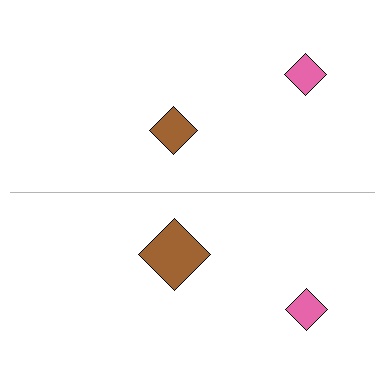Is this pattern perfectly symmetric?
No, the pattern is not perfectly symmetric. The brown diamond on the bottom side has a different size than its mirror counterpart.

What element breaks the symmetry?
The brown diamond on the bottom side has a different size than its mirror counterpart.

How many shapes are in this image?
There are 4 shapes in this image.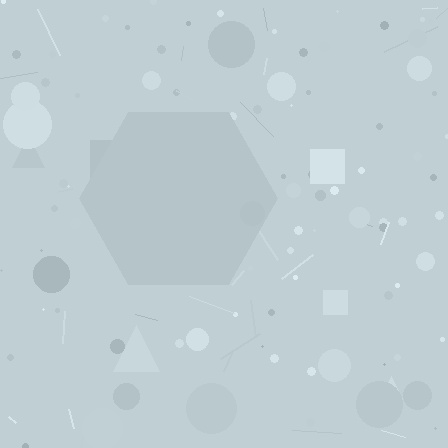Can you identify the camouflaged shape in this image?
The camouflaged shape is a hexagon.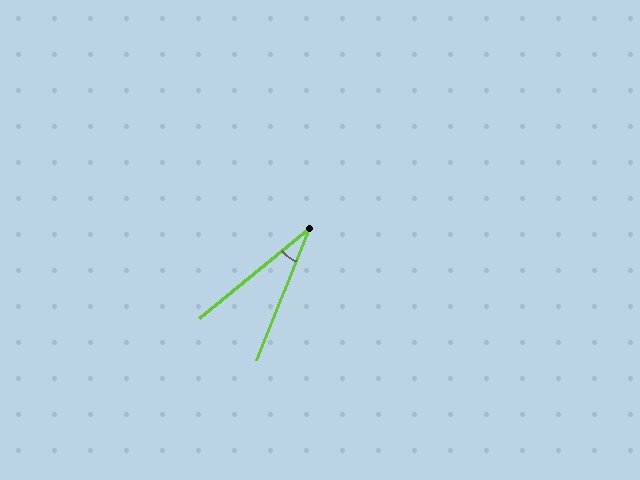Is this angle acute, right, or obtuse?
It is acute.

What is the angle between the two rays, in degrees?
Approximately 29 degrees.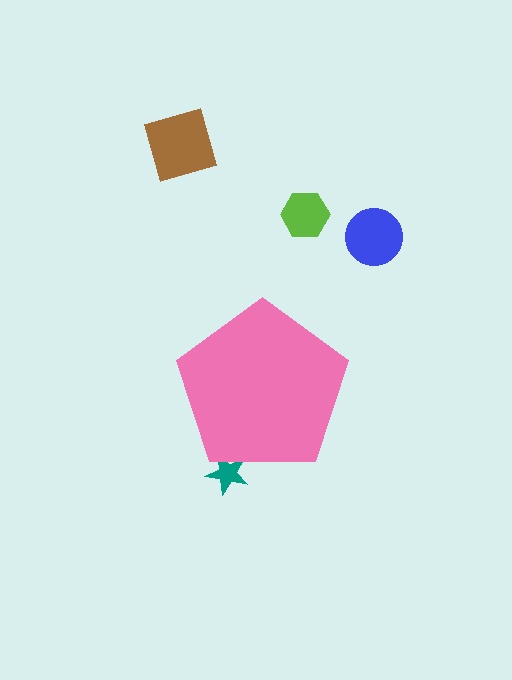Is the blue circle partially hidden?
No, the blue circle is fully visible.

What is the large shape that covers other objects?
A pink pentagon.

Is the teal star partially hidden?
Yes, the teal star is partially hidden behind the pink pentagon.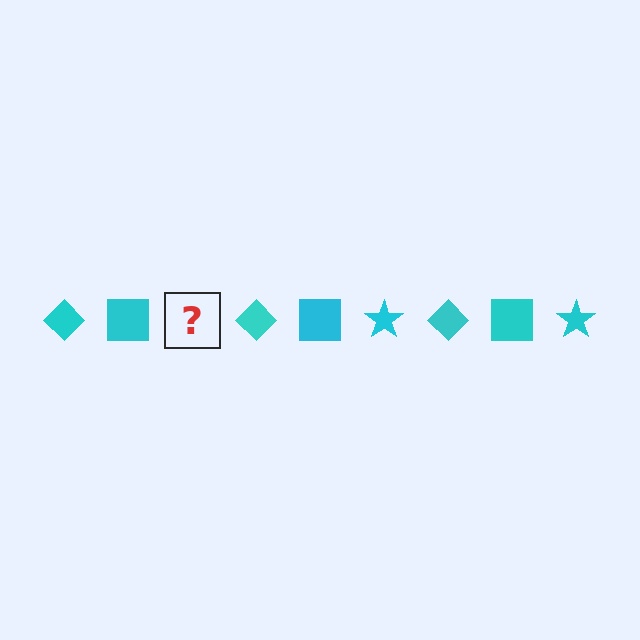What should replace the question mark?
The question mark should be replaced with a cyan star.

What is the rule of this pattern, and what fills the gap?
The rule is that the pattern cycles through diamond, square, star shapes in cyan. The gap should be filled with a cyan star.